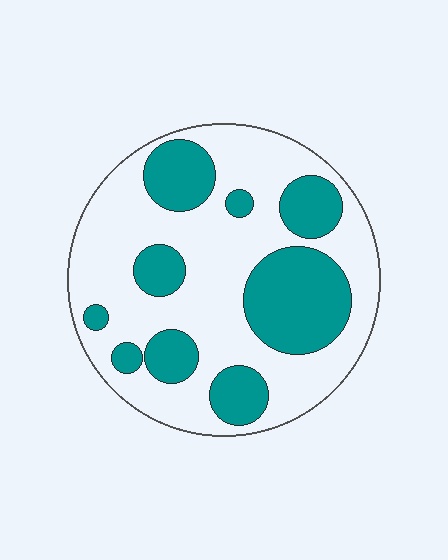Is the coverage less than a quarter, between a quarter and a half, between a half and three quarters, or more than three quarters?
Between a quarter and a half.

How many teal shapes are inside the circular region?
9.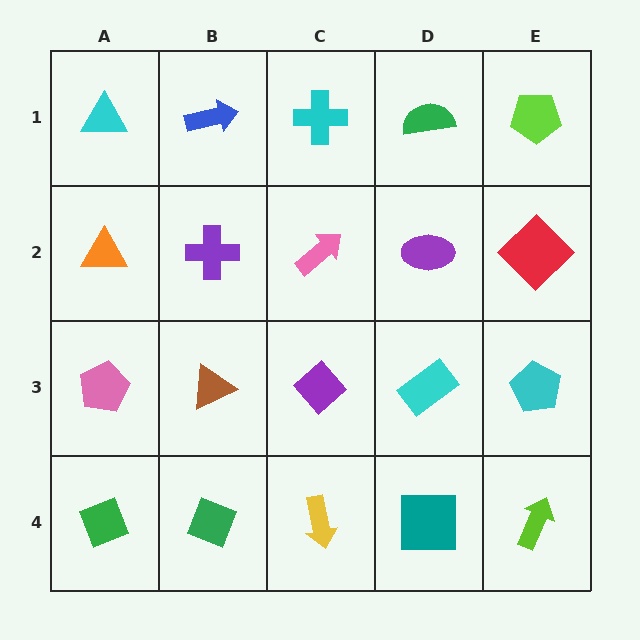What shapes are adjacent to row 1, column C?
A pink arrow (row 2, column C), a blue arrow (row 1, column B), a green semicircle (row 1, column D).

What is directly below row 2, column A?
A pink pentagon.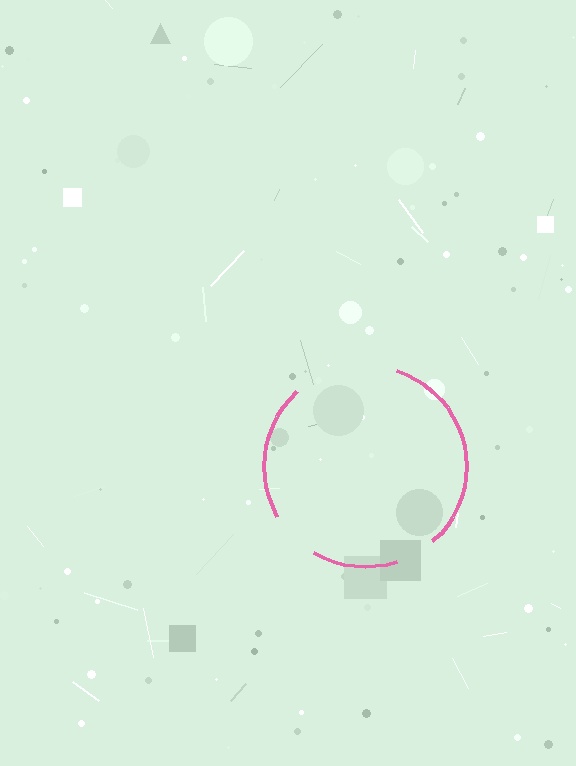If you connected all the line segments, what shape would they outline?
They would outline a circle.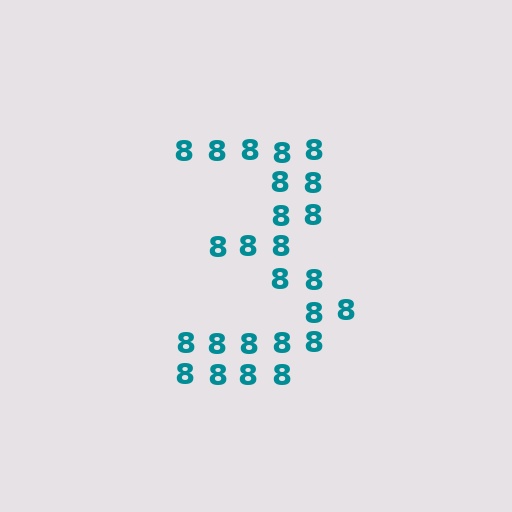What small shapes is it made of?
It is made of small digit 8's.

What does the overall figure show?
The overall figure shows the digit 3.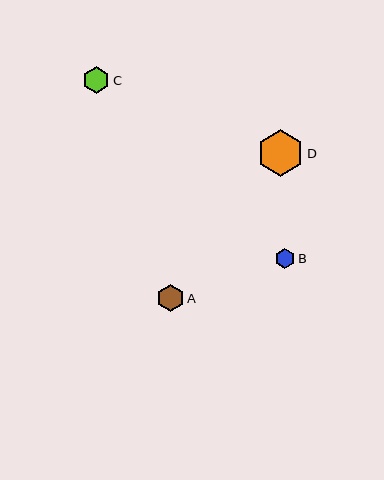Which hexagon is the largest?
Hexagon D is the largest with a size of approximately 47 pixels.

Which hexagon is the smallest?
Hexagon B is the smallest with a size of approximately 20 pixels.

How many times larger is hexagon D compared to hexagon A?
Hexagon D is approximately 1.7 times the size of hexagon A.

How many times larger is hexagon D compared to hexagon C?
Hexagon D is approximately 1.8 times the size of hexagon C.